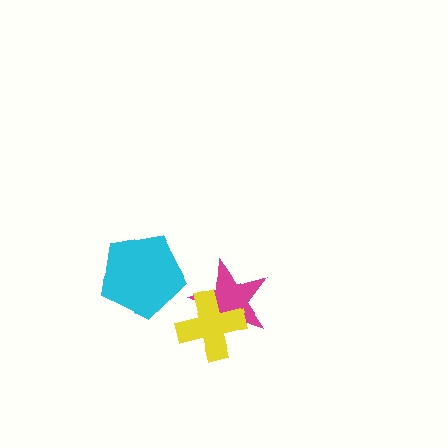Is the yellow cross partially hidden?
No, no other shape covers it.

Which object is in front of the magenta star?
The yellow cross is in front of the magenta star.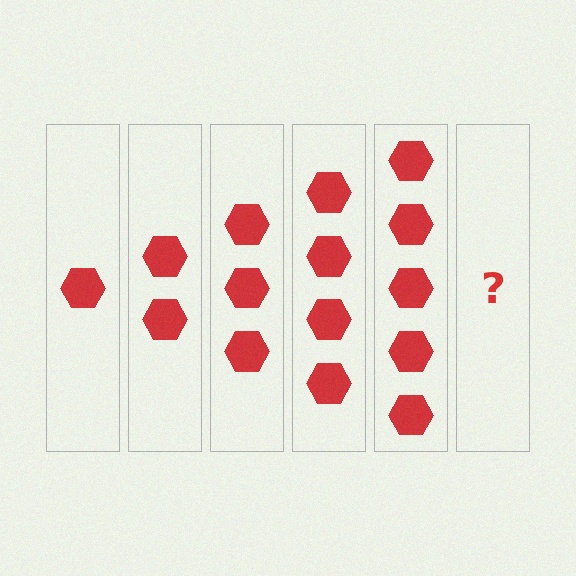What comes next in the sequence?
The next element should be 6 hexagons.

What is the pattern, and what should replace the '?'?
The pattern is that each step adds one more hexagon. The '?' should be 6 hexagons.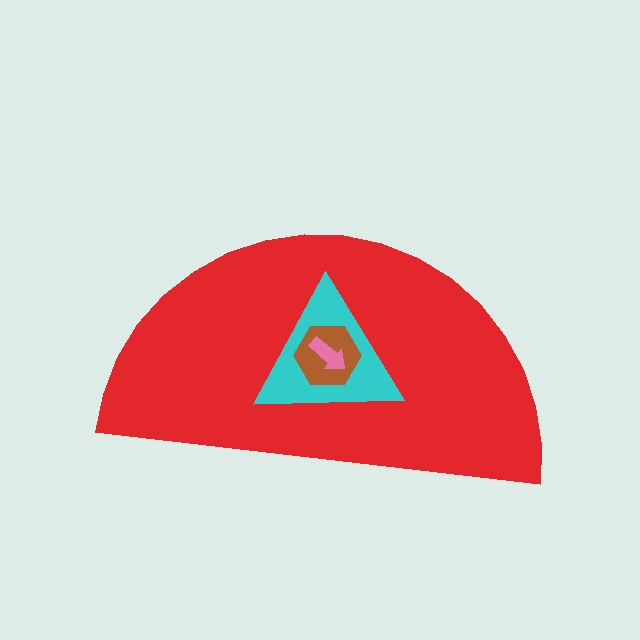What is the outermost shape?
The red semicircle.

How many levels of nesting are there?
4.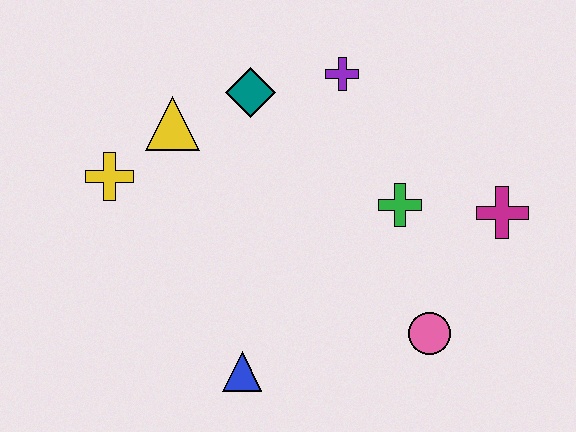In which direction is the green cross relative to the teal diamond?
The green cross is to the right of the teal diamond.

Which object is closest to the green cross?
The magenta cross is closest to the green cross.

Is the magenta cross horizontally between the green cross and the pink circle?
No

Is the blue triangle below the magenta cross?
Yes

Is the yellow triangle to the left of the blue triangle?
Yes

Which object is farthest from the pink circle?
The yellow cross is farthest from the pink circle.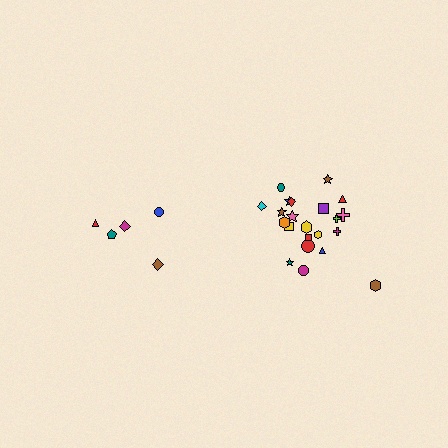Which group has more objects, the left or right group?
The right group.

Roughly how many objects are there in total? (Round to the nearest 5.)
Roughly 25 objects in total.